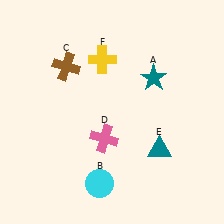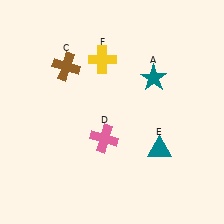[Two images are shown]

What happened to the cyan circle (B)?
The cyan circle (B) was removed in Image 2. It was in the bottom-left area of Image 1.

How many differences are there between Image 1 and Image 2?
There is 1 difference between the two images.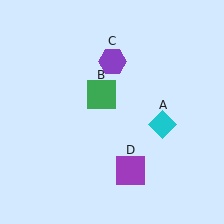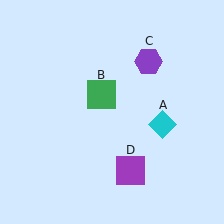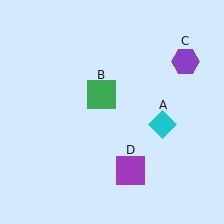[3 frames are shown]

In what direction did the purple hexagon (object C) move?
The purple hexagon (object C) moved right.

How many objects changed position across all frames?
1 object changed position: purple hexagon (object C).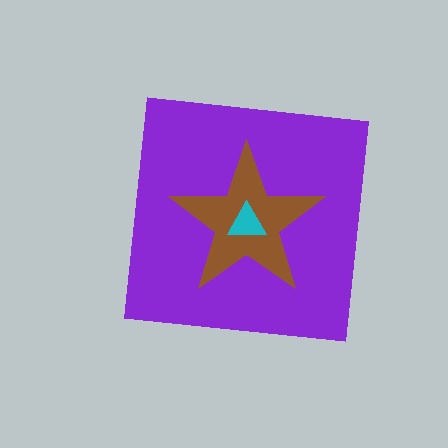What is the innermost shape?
The cyan triangle.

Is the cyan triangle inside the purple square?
Yes.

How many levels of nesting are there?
3.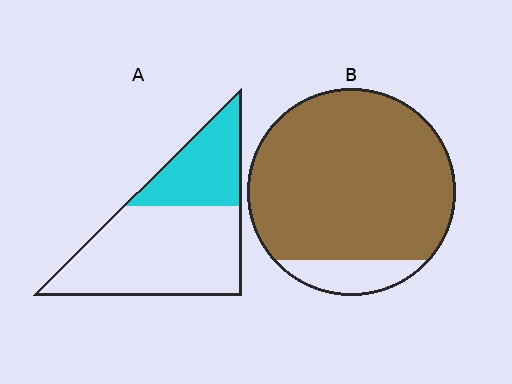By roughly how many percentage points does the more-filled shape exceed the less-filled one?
By roughly 55 percentage points (B over A).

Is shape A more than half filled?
No.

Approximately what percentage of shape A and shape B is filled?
A is approximately 30% and B is approximately 90%.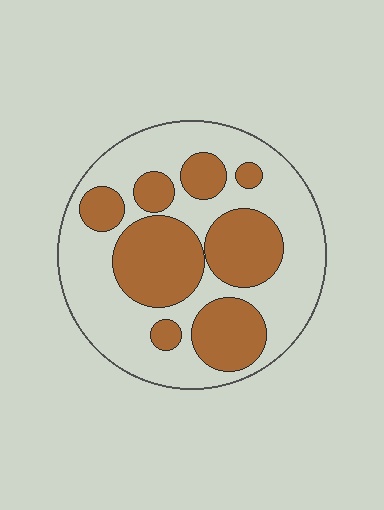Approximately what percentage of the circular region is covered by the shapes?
Approximately 40%.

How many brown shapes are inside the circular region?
8.